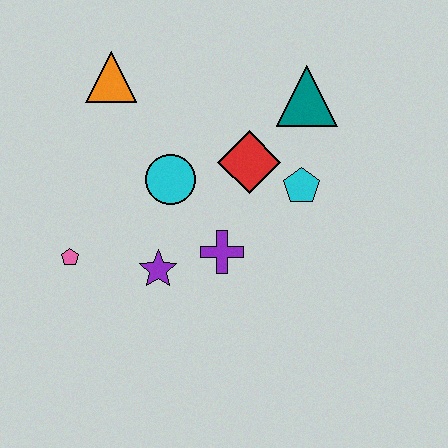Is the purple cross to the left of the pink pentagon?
No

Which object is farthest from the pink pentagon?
The teal triangle is farthest from the pink pentagon.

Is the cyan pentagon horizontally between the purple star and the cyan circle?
No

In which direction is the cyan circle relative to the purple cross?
The cyan circle is above the purple cross.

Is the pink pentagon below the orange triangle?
Yes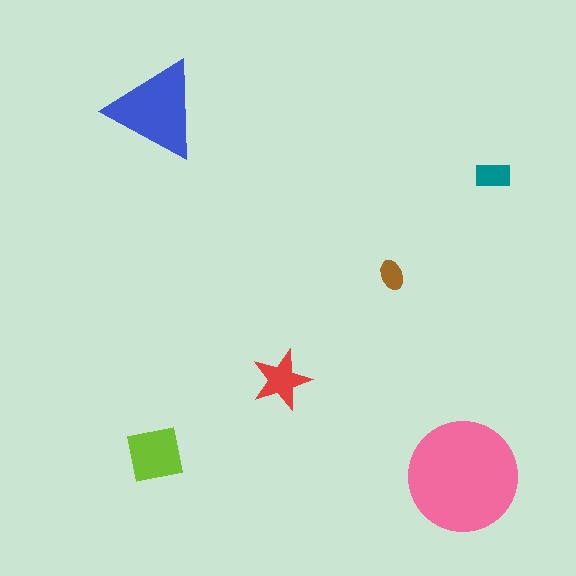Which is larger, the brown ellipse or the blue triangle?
The blue triangle.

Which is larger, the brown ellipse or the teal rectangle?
The teal rectangle.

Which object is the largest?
The pink circle.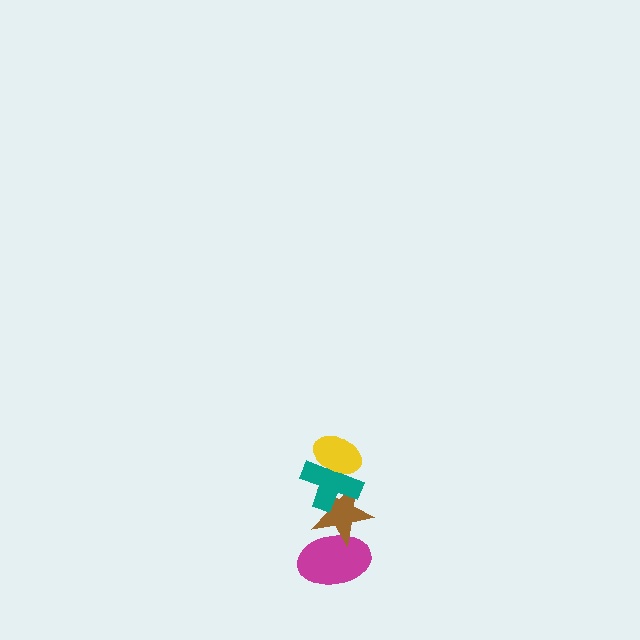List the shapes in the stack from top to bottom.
From top to bottom: the yellow ellipse, the teal cross, the brown star, the magenta ellipse.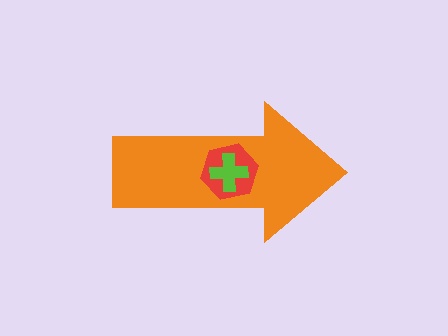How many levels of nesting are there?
3.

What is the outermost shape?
The orange arrow.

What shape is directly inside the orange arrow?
The red hexagon.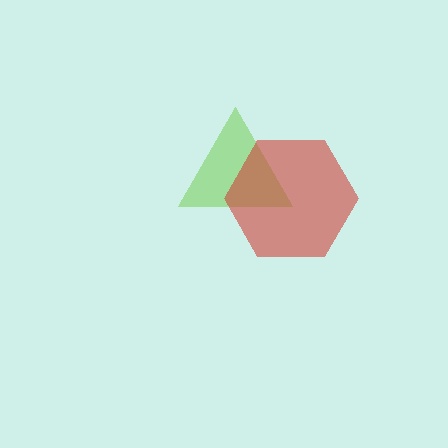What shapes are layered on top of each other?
The layered shapes are: a lime triangle, a red hexagon.